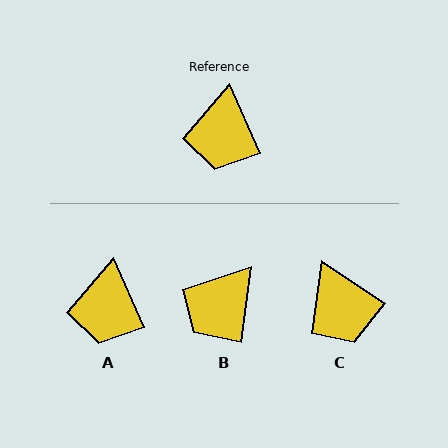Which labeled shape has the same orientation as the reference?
A.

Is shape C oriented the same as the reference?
No, it is off by about 33 degrees.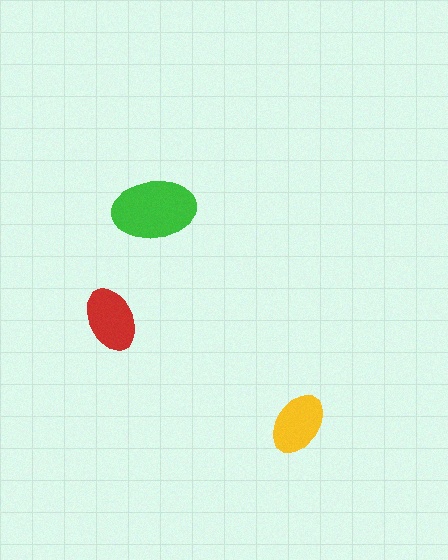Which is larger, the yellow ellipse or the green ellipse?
The green one.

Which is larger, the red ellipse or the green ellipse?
The green one.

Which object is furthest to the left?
The red ellipse is leftmost.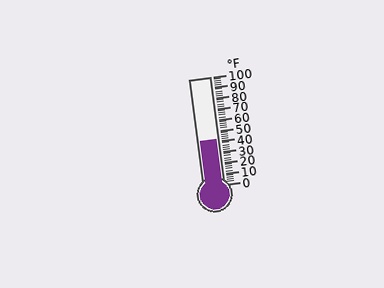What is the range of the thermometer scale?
The thermometer scale ranges from 0°F to 100°F.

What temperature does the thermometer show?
The thermometer shows approximately 42°F.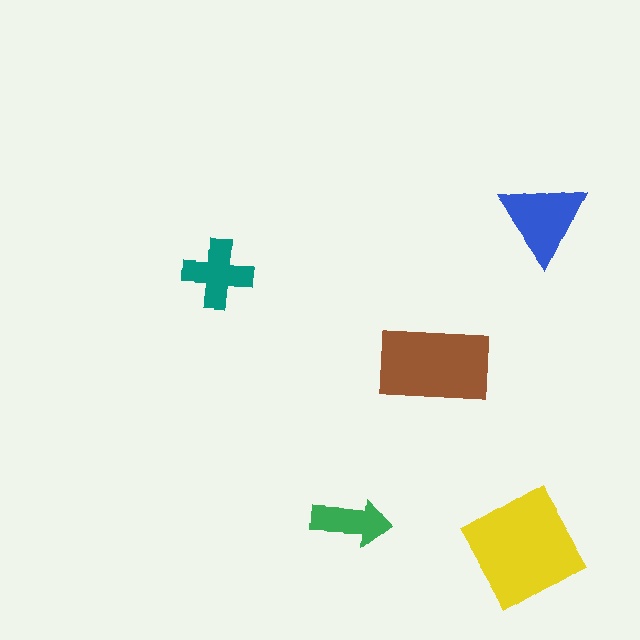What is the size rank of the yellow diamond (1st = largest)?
1st.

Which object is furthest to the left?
The teal cross is leftmost.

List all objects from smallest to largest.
The green arrow, the teal cross, the blue triangle, the brown rectangle, the yellow diamond.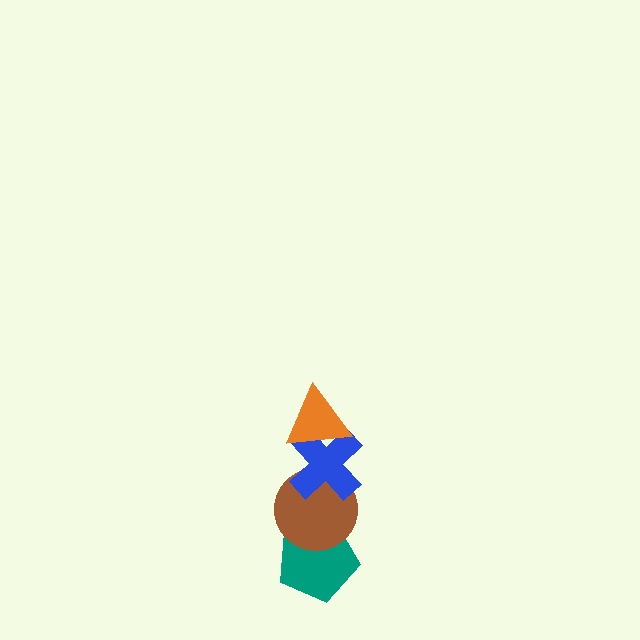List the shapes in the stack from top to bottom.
From top to bottom: the orange triangle, the blue cross, the brown circle, the teal pentagon.